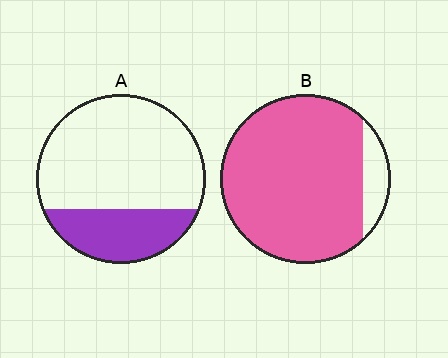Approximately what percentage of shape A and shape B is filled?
A is approximately 30% and B is approximately 90%.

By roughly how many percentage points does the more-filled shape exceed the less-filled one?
By roughly 60 percentage points (B over A).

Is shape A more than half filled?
No.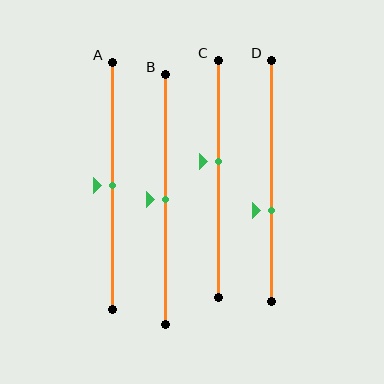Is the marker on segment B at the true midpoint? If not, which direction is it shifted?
Yes, the marker on segment B is at the true midpoint.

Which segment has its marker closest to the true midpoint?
Segment A has its marker closest to the true midpoint.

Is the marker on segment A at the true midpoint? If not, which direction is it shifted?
Yes, the marker on segment A is at the true midpoint.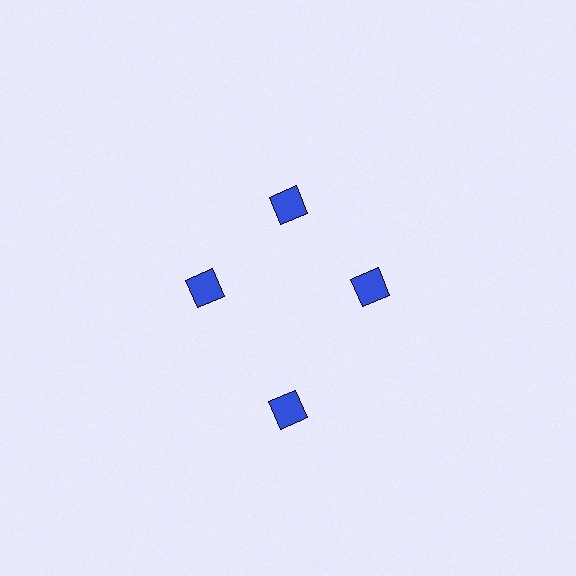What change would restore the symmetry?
The symmetry would be restored by moving it inward, back onto the ring so that all 4 diamonds sit at equal angles and equal distance from the center.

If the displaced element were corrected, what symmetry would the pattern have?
It would have 4-fold rotational symmetry — the pattern would map onto itself every 90 degrees.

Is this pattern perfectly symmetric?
No. The 4 blue diamonds are arranged in a ring, but one element near the 6 o'clock position is pushed outward from the center, breaking the 4-fold rotational symmetry.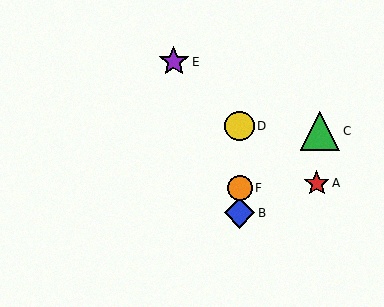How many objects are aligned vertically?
3 objects (B, D, F) are aligned vertically.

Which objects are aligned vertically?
Objects B, D, F are aligned vertically.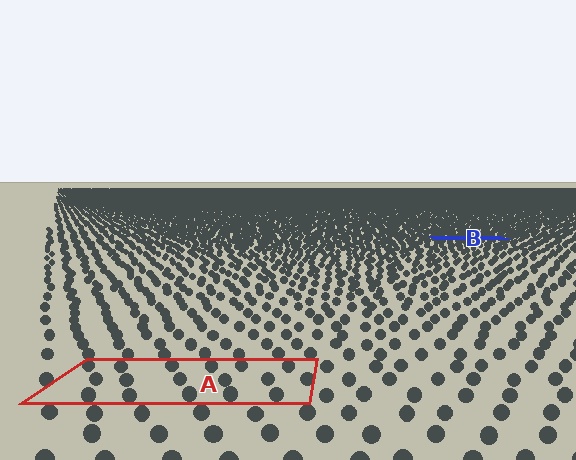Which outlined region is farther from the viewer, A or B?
Region B is farther from the viewer — the texture elements inside it appear smaller and more densely packed.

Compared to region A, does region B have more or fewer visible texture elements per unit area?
Region B has more texture elements per unit area — they are packed more densely because it is farther away.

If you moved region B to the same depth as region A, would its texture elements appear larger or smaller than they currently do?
They would appear larger. At a closer depth, the same texture elements are projected at a bigger on-screen size.